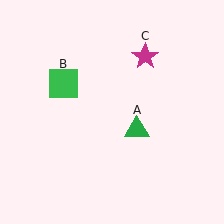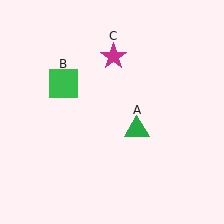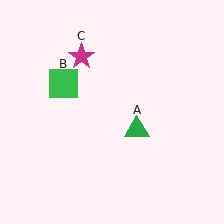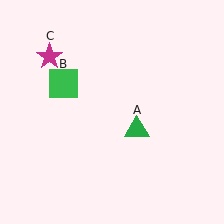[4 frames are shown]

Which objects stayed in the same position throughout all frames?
Green triangle (object A) and green square (object B) remained stationary.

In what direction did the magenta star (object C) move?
The magenta star (object C) moved left.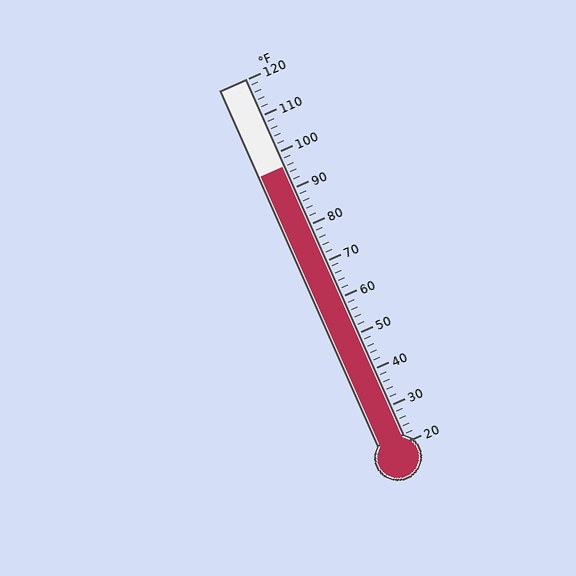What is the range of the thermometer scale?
The thermometer scale ranges from 20°F to 120°F.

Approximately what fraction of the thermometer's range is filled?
The thermometer is filled to approximately 75% of its range.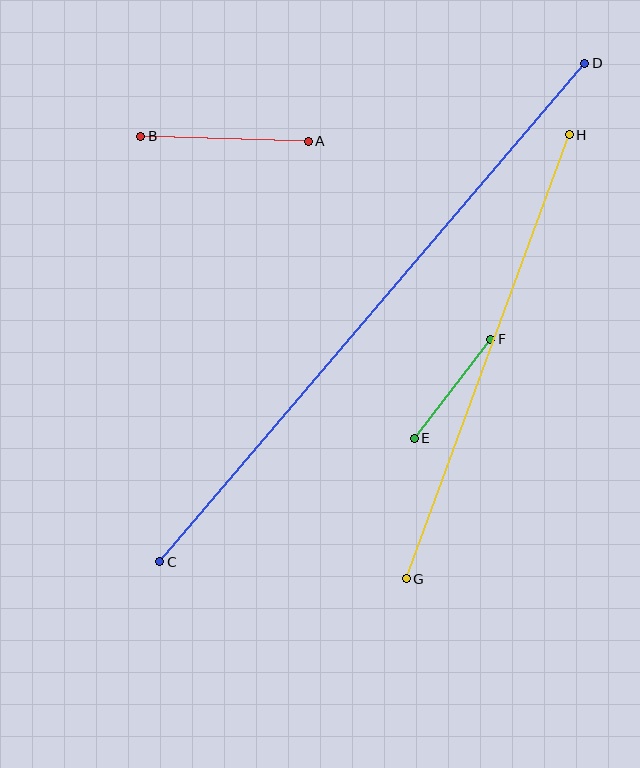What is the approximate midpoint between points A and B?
The midpoint is at approximately (224, 139) pixels.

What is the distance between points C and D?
The distance is approximately 655 pixels.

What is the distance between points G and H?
The distance is approximately 472 pixels.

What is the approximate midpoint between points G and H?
The midpoint is at approximately (488, 357) pixels.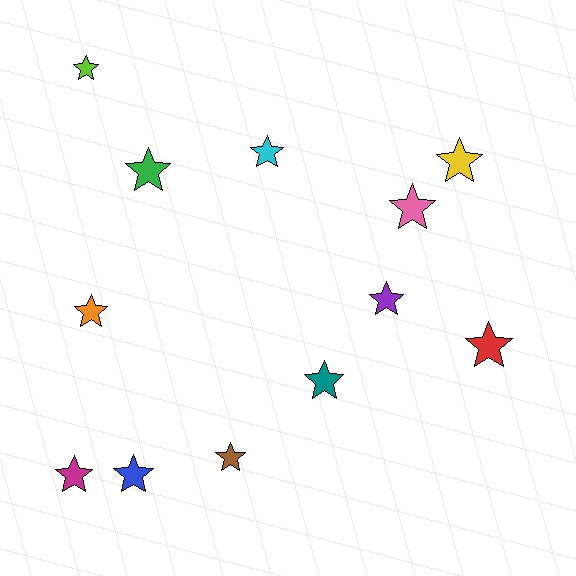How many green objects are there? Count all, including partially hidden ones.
There is 1 green object.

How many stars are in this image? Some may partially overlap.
There are 12 stars.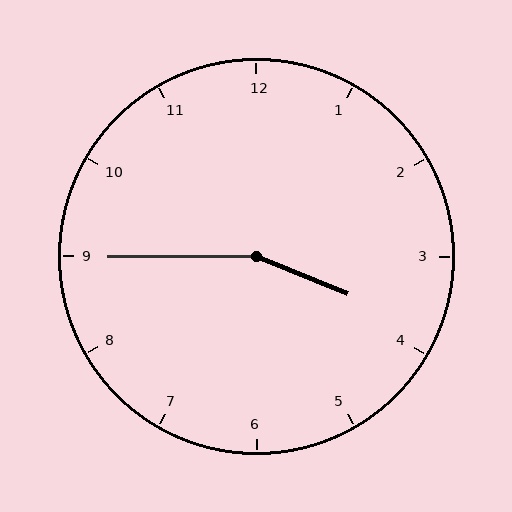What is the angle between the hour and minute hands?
Approximately 158 degrees.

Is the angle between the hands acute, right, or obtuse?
It is obtuse.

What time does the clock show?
3:45.